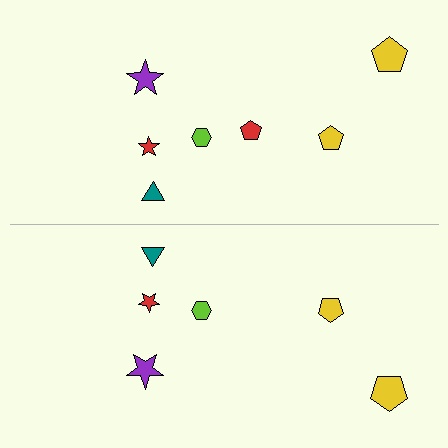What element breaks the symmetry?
A red pentagon is missing from the bottom side.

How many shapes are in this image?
There are 13 shapes in this image.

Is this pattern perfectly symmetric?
No, the pattern is not perfectly symmetric. A red pentagon is missing from the bottom side.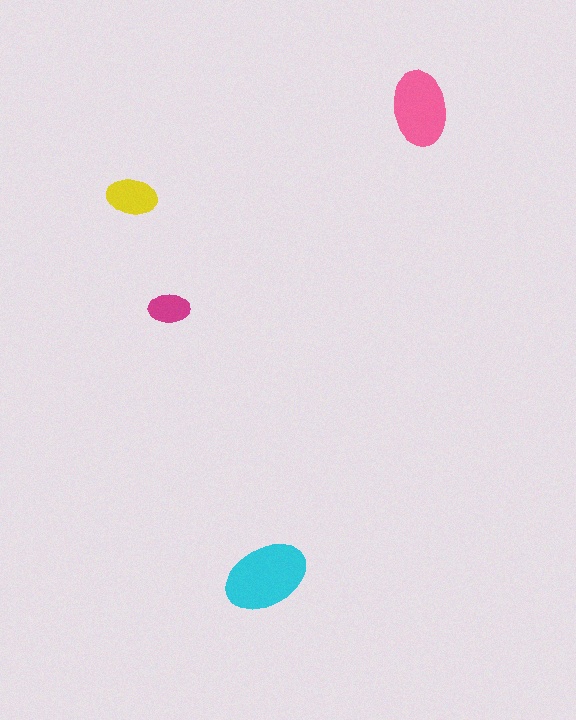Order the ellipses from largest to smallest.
the cyan one, the pink one, the yellow one, the magenta one.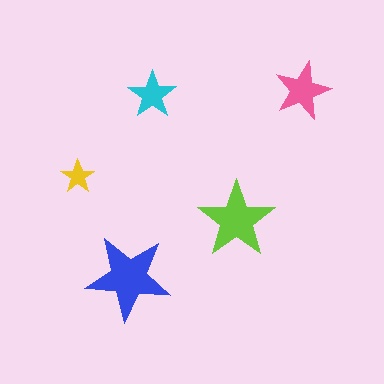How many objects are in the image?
There are 5 objects in the image.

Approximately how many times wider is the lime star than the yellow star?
About 2.5 times wider.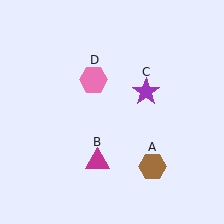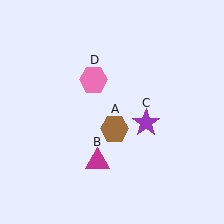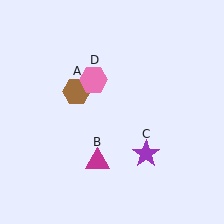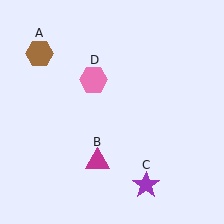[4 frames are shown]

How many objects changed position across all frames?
2 objects changed position: brown hexagon (object A), purple star (object C).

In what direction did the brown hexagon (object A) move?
The brown hexagon (object A) moved up and to the left.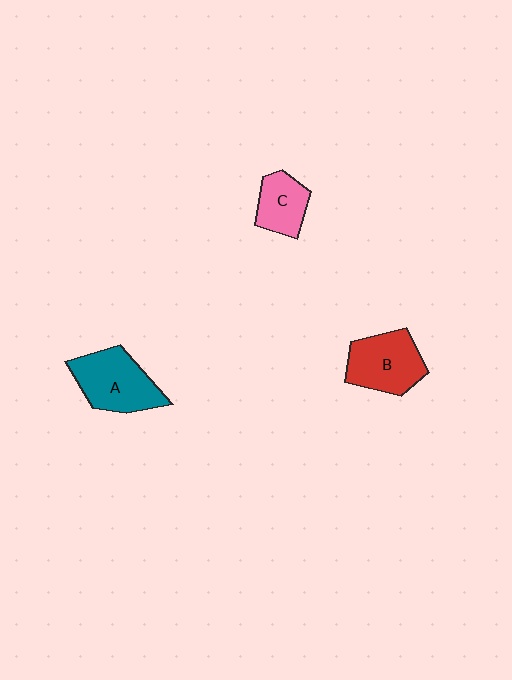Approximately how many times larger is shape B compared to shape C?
Approximately 1.5 times.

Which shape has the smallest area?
Shape C (pink).